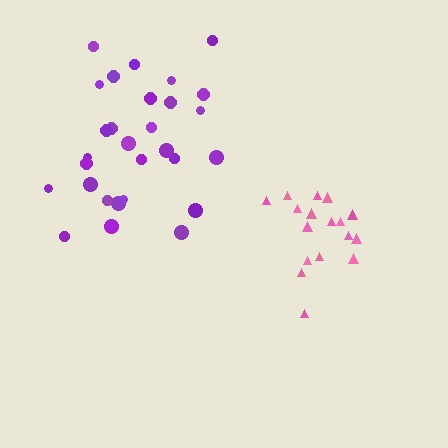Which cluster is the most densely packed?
Pink.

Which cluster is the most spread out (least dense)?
Purple.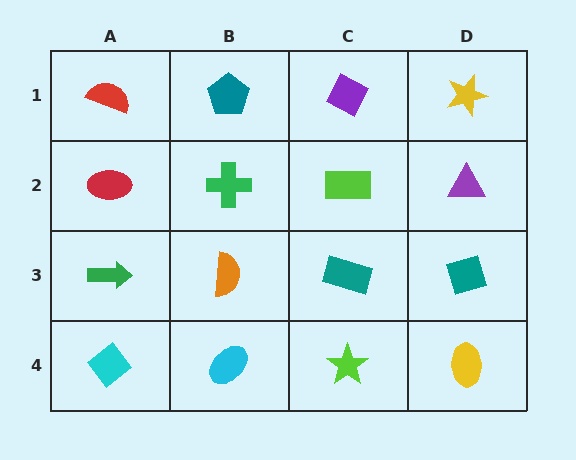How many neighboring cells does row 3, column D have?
3.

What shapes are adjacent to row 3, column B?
A green cross (row 2, column B), a cyan ellipse (row 4, column B), a green arrow (row 3, column A), a teal rectangle (row 3, column C).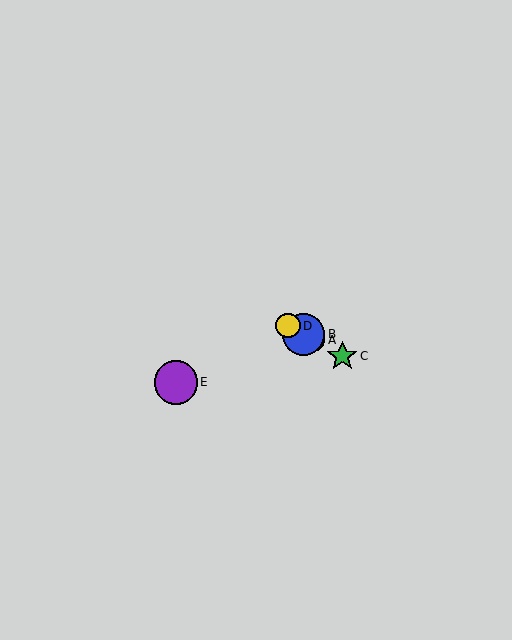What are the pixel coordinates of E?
Object E is at (176, 382).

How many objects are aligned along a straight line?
4 objects (A, B, C, D) are aligned along a straight line.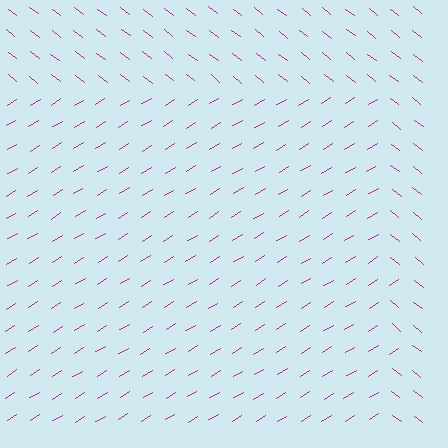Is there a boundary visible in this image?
Yes, there is a texture boundary formed by a change in line orientation.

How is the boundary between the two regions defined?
The boundary is defined purely by a change in line orientation (approximately 70 degrees difference). All lines are the same color and thickness.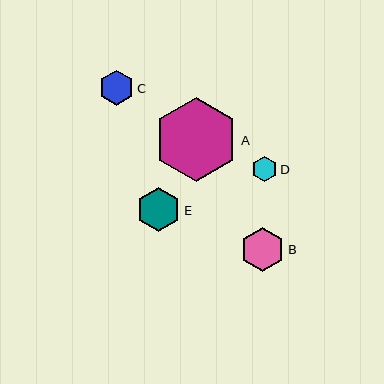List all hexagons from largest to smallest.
From largest to smallest: A, E, B, C, D.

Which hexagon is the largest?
Hexagon A is the largest with a size of approximately 84 pixels.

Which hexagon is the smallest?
Hexagon D is the smallest with a size of approximately 25 pixels.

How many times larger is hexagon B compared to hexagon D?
Hexagon B is approximately 1.7 times the size of hexagon D.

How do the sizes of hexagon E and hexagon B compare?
Hexagon E and hexagon B are approximately the same size.